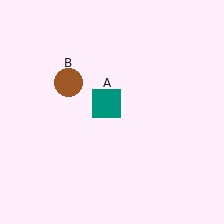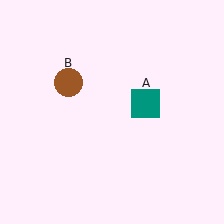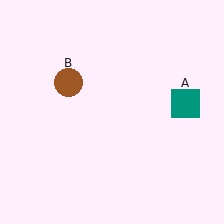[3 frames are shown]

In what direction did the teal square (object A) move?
The teal square (object A) moved right.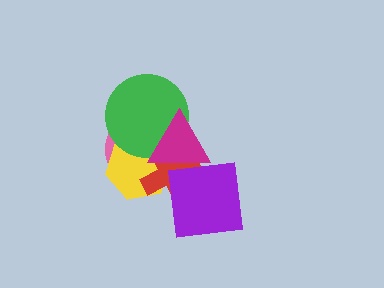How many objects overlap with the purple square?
2 objects overlap with the purple square.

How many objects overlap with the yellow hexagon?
4 objects overlap with the yellow hexagon.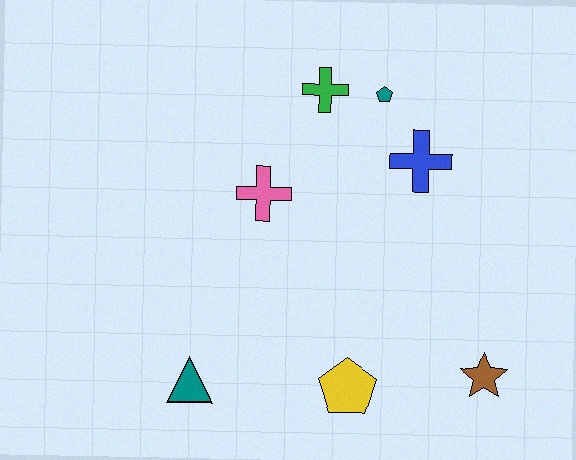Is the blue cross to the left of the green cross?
No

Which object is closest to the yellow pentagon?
The brown star is closest to the yellow pentagon.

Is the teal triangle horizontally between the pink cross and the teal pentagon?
No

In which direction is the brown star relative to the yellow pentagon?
The brown star is to the right of the yellow pentagon.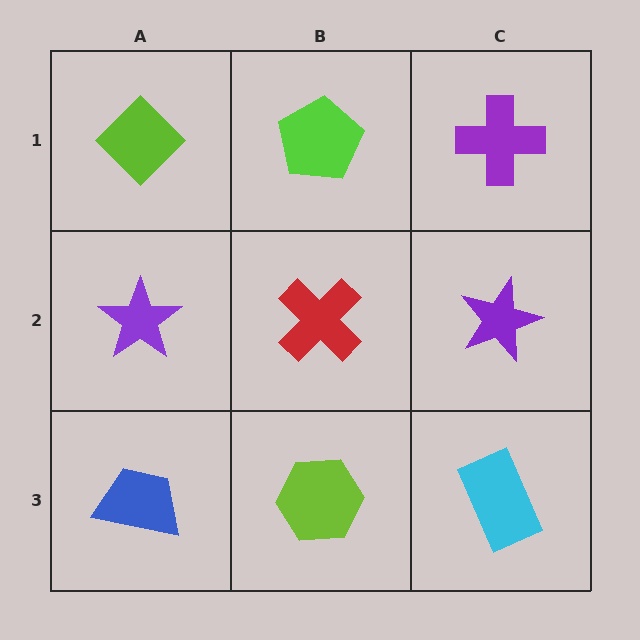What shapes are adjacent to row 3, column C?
A purple star (row 2, column C), a lime hexagon (row 3, column B).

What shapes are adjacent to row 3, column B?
A red cross (row 2, column B), a blue trapezoid (row 3, column A), a cyan rectangle (row 3, column C).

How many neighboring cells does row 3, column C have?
2.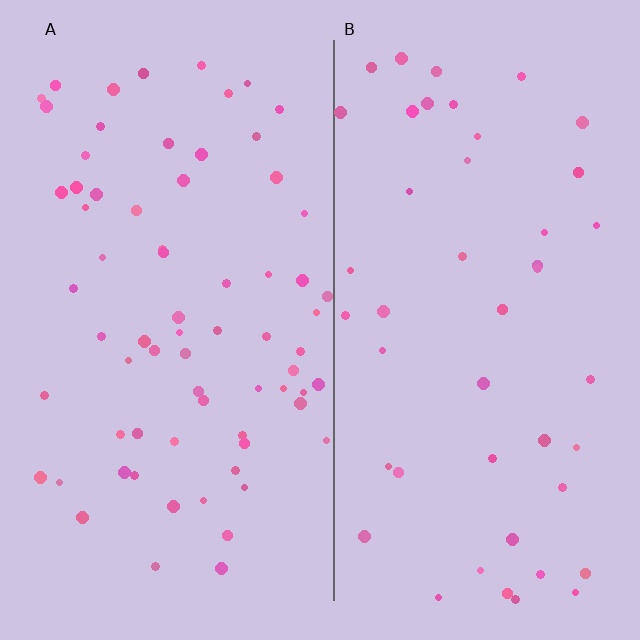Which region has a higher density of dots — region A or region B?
A (the left).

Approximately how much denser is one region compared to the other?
Approximately 1.5× — region A over region B.